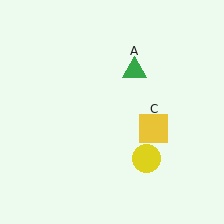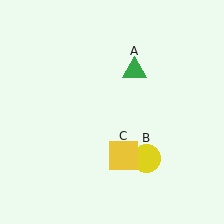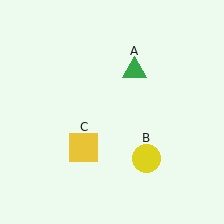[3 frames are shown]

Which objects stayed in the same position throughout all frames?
Green triangle (object A) and yellow circle (object B) remained stationary.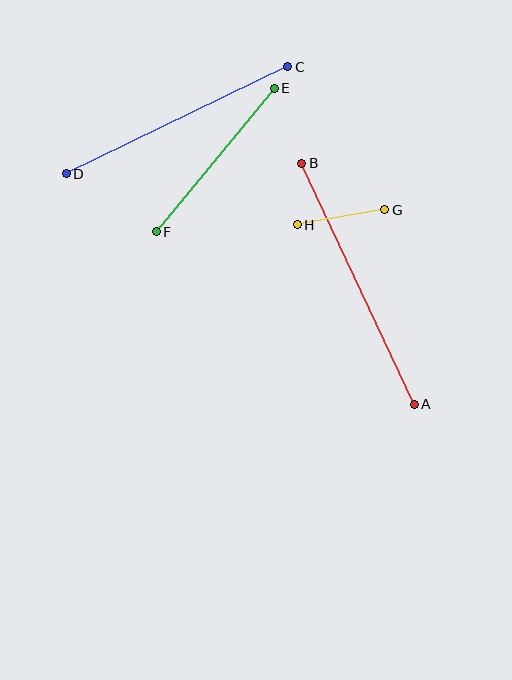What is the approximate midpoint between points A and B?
The midpoint is at approximately (358, 284) pixels.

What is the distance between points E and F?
The distance is approximately 186 pixels.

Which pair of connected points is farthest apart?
Points A and B are farthest apart.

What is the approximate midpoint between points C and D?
The midpoint is at approximately (177, 120) pixels.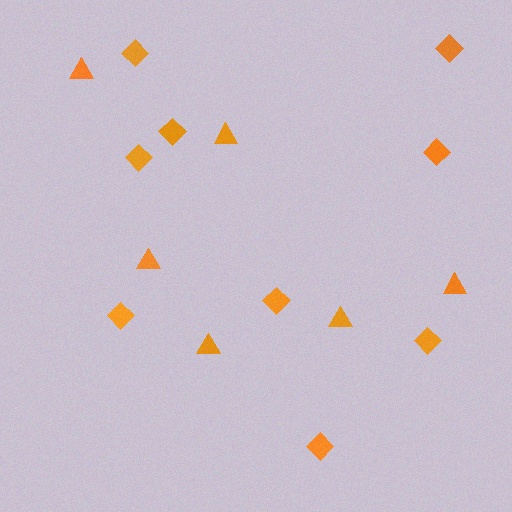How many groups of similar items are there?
There are 2 groups: one group of diamonds (9) and one group of triangles (6).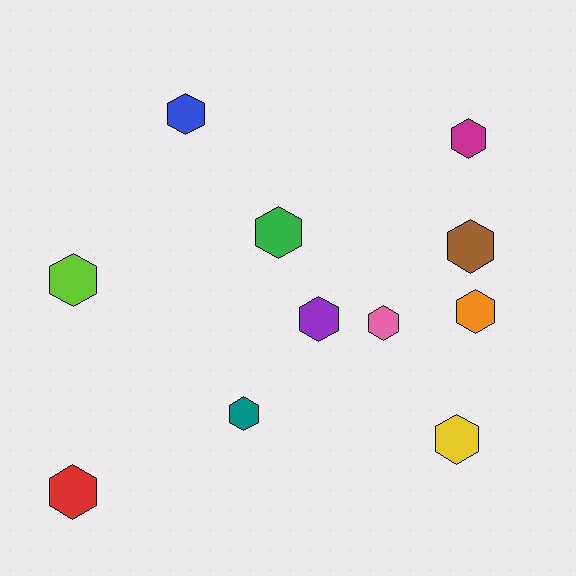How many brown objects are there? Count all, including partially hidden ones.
There is 1 brown object.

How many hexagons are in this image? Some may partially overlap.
There are 11 hexagons.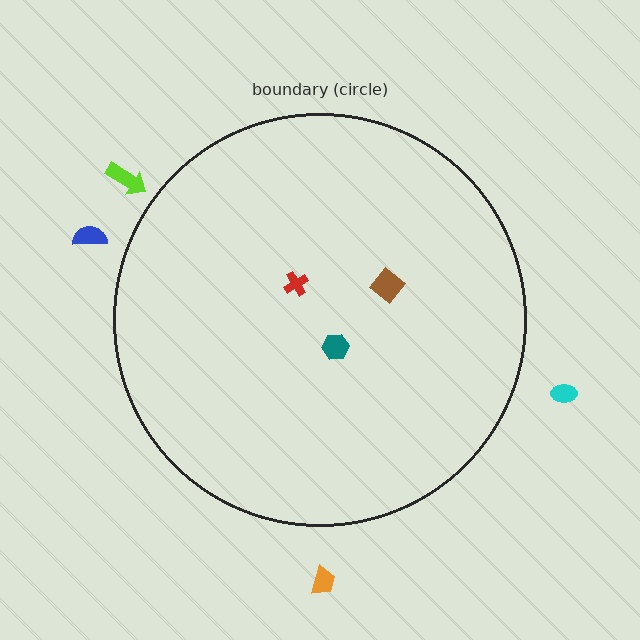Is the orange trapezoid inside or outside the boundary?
Outside.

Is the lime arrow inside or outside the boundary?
Outside.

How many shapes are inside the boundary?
3 inside, 4 outside.